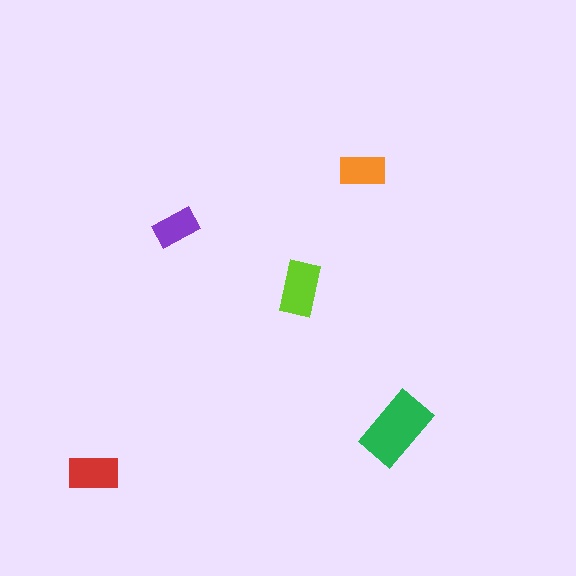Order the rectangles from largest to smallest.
the green one, the lime one, the red one, the orange one, the purple one.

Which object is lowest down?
The red rectangle is bottommost.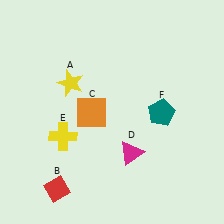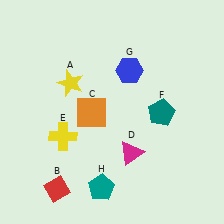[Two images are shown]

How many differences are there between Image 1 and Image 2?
There are 2 differences between the two images.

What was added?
A blue hexagon (G), a teal pentagon (H) were added in Image 2.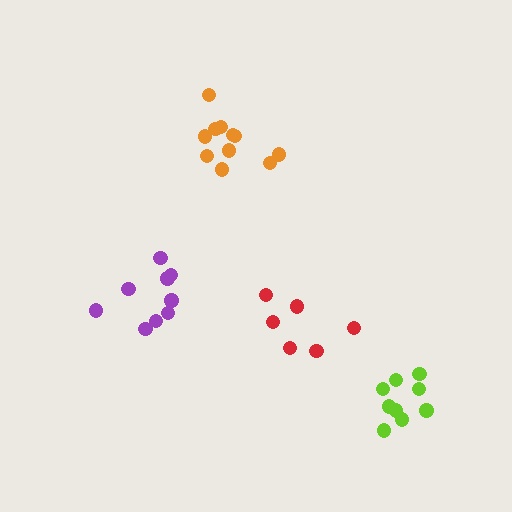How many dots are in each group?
Group 1: 6 dots, Group 2: 10 dots, Group 3: 11 dots, Group 4: 9 dots (36 total).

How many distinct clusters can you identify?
There are 4 distinct clusters.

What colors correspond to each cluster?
The clusters are colored: red, purple, orange, lime.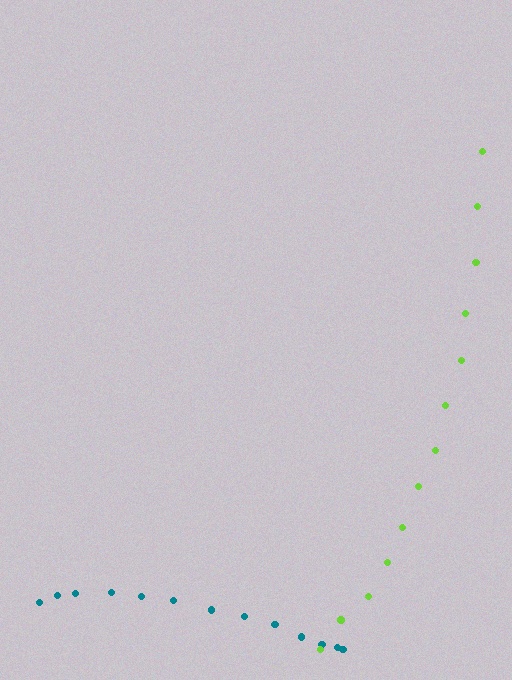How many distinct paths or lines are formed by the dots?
There are 2 distinct paths.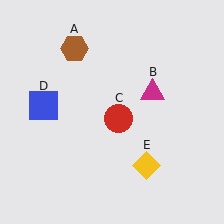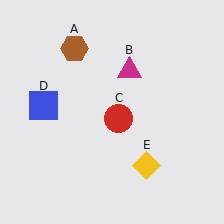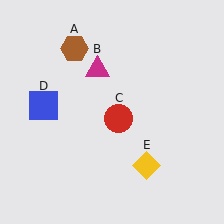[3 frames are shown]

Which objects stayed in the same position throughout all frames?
Brown hexagon (object A) and red circle (object C) and blue square (object D) and yellow diamond (object E) remained stationary.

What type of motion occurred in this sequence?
The magenta triangle (object B) rotated counterclockwise around the center of the scene.